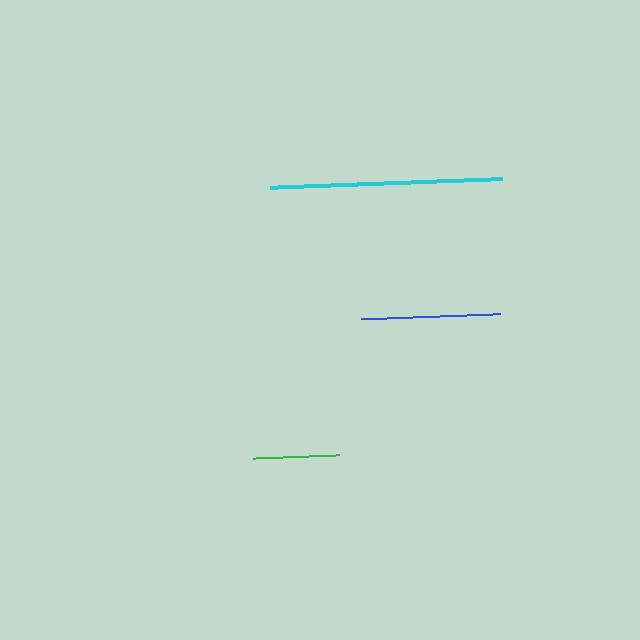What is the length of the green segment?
The green segment is approximately 86 pixels long.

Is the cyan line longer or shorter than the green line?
The cyan line is longer than the green line.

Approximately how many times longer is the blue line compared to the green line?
The blue line is approximately 1.6 times the length of the green line.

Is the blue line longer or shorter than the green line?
The blue line is longer than the green line.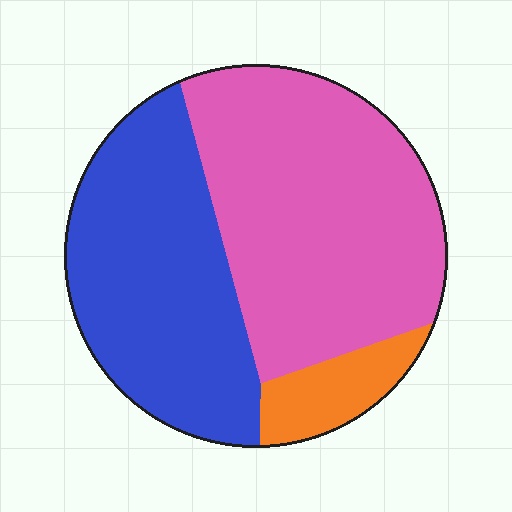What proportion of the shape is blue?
Blue covers roughly 40% of the shape.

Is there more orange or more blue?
Blue.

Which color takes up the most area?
Pink, at roughly 50%.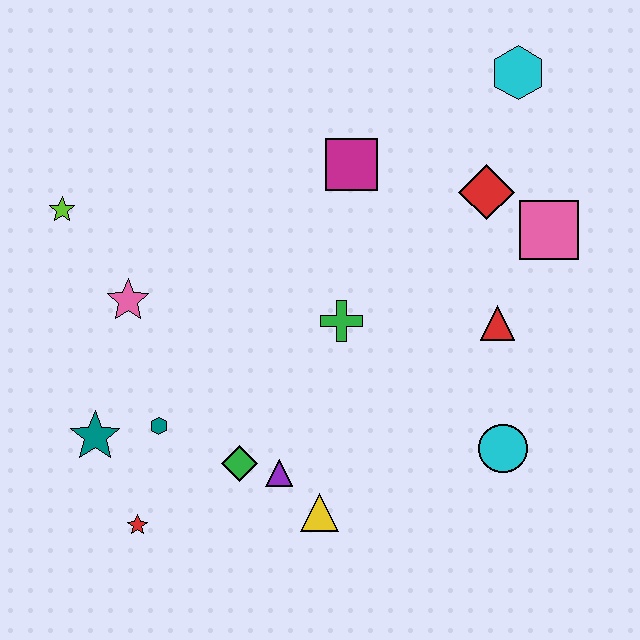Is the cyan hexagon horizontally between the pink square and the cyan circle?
Yes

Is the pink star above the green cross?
Yes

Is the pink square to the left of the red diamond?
No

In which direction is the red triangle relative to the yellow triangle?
The red triangle is above the yellow triangle.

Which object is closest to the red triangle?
The pink square is closest to the red triangle.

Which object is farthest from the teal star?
The cyan hexagon is farthest from the teal star.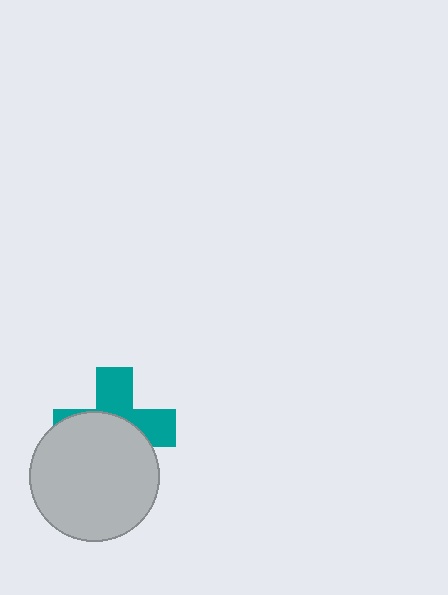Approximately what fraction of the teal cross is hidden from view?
Roughly 57% of the teal cross is hidden behind the light gray circle.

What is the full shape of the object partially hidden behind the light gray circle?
The partially hidden object is a teal cross.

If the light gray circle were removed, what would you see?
You would see the complete teal cross.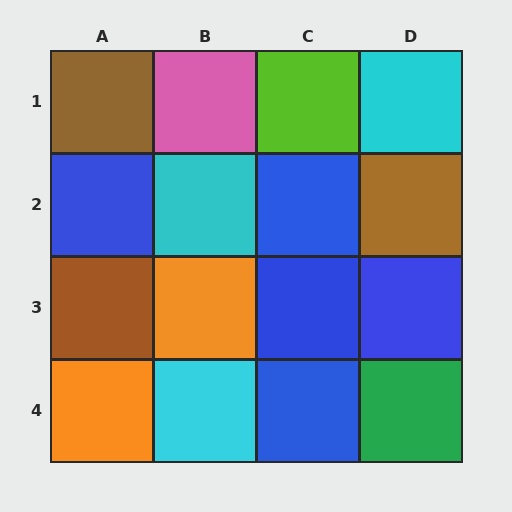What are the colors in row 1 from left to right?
Brown, pink, lime, cyan.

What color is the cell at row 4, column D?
Green.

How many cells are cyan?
3 cells are cyan.